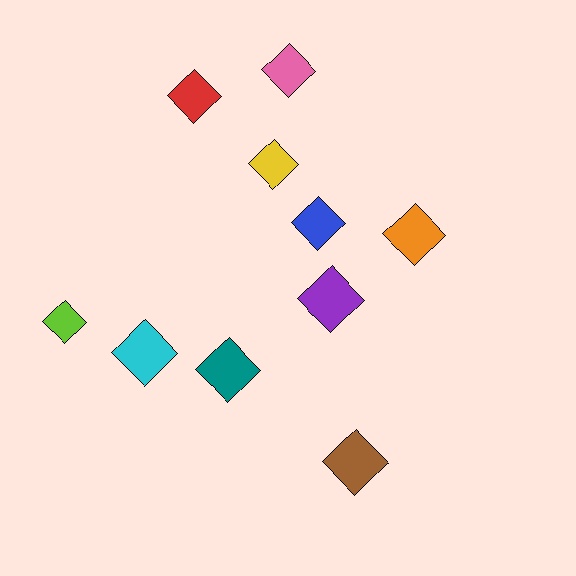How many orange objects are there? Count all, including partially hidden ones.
There is 1 orange object.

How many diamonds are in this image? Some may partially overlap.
There are 10 diamonds.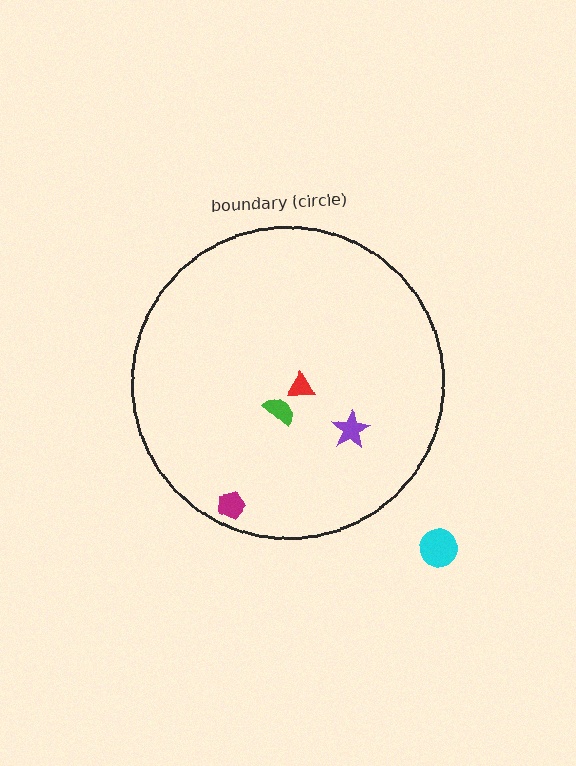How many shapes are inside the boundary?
4 inside, 1 outside.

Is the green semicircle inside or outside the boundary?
Inside.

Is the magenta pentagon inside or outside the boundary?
Inside.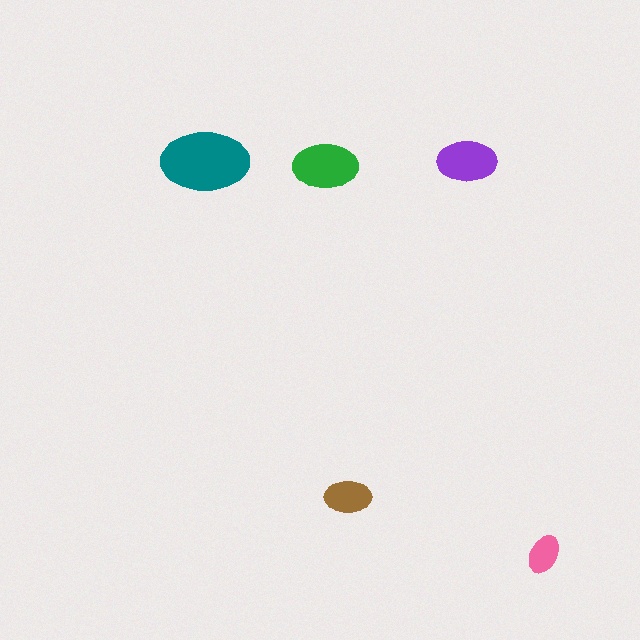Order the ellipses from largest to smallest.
the teal one, the green one, the purple one, the brown one, the pink one.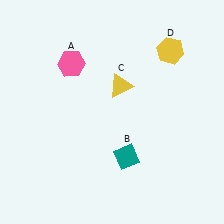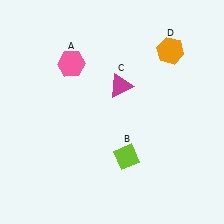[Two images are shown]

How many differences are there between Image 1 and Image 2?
There are 3 differences between the two images.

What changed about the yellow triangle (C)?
In Image 1, C is yellow. In Image 2, it changed to magenta.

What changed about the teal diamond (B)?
In Image 1, B is teal. In Image 2, it changed to lime.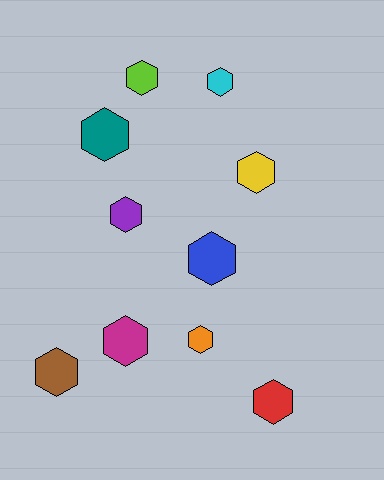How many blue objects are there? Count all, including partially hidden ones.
There is 1 blue object.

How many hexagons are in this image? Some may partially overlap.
There are 10 hexagons.